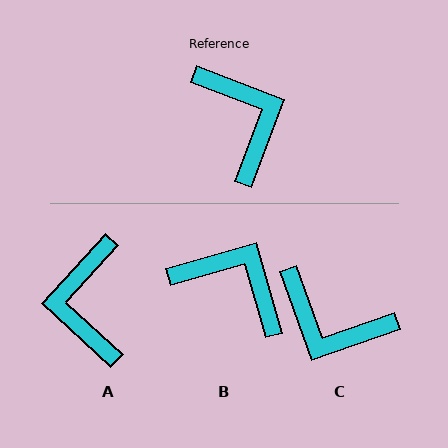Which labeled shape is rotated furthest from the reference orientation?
A, about 158 degrees away.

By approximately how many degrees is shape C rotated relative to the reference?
Approximately 140 degrees clockwise.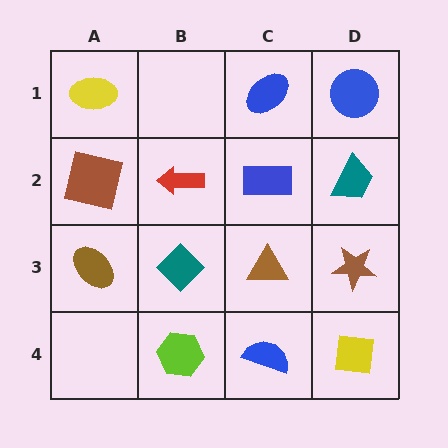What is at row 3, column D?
A brown star.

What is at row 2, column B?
A red arrow.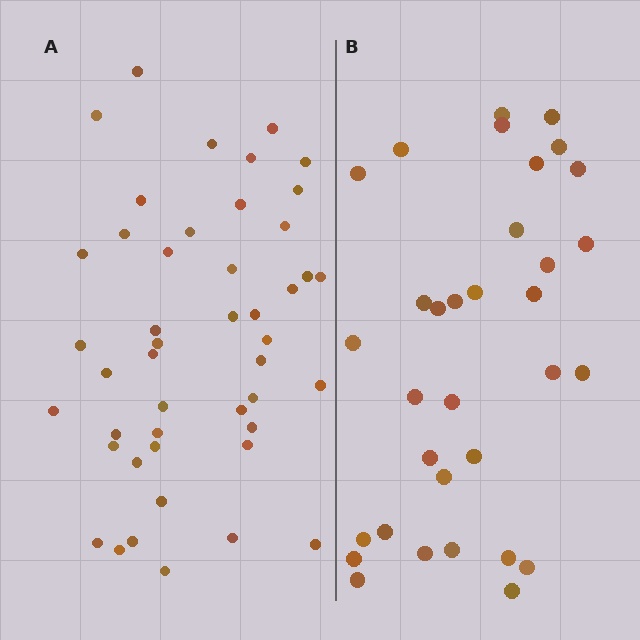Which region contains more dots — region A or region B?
Region A (the left region) has more dots.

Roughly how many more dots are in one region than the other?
Region A has approximately 15 more dots than region B.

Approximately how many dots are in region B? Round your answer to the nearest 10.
About 30 dots. (The exact count is 33, which rounds to 30.)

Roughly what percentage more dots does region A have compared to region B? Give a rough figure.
About 40% more.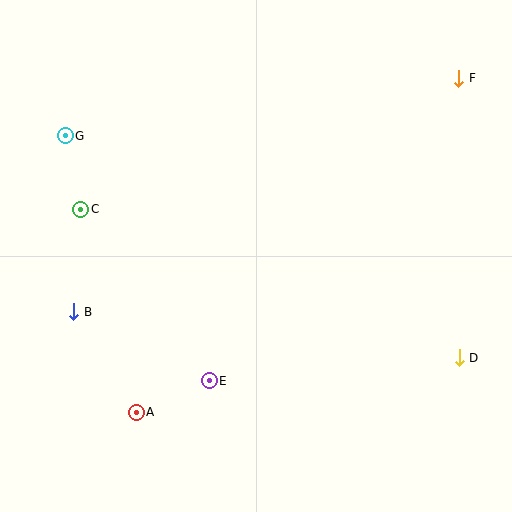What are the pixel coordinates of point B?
Point B is at (74, 312).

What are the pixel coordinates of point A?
Point A is at (136, 412).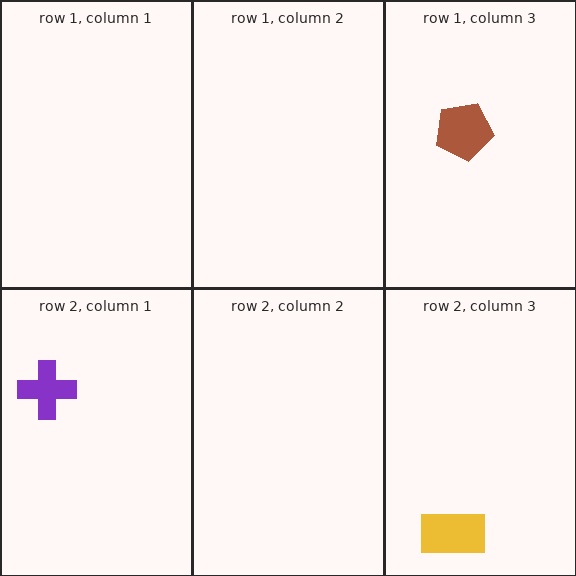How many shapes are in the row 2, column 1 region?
1.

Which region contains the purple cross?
The row 2, column 1 region.